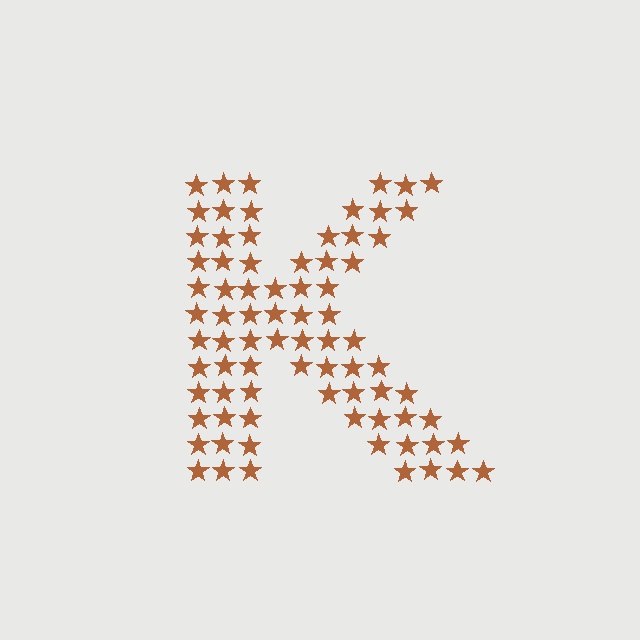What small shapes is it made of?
It is made of small stars.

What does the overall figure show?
The overall figure shows the letter K.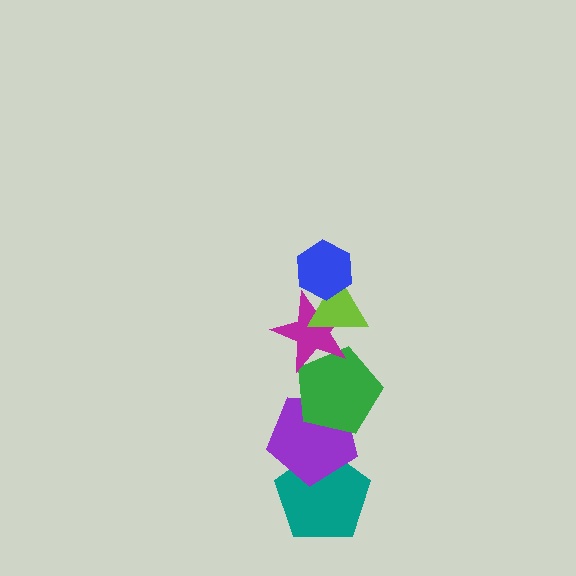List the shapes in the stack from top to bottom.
From top to bottom: the blue hexagon, the lime triangle, the magenta star, the green pentagon, the purple pentagon, the teal pentagon.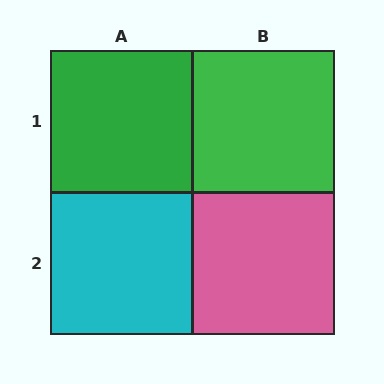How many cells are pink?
1 cell is pink.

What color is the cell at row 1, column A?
Green.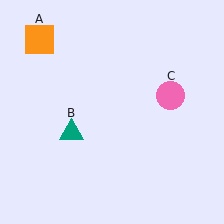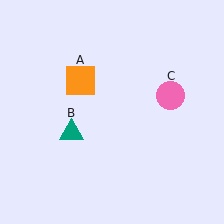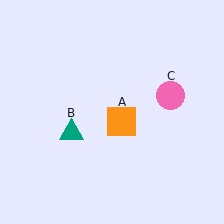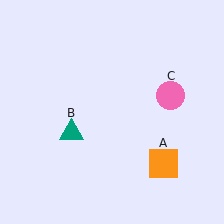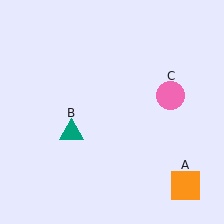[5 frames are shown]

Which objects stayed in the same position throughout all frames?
Teal triangle (object B) and pink circle (object C) remained stationary.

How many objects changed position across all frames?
1 object changed position: orange square (object A).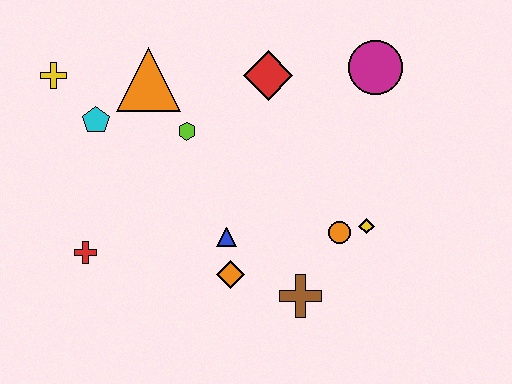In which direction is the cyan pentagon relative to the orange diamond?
The cyan pentagon is above the orange diamond.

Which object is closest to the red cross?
The cyan pentagon is closest to the red cross.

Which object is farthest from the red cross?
The magenta circle is farthest from the red cross.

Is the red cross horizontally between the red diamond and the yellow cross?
Yes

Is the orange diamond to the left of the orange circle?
Yes